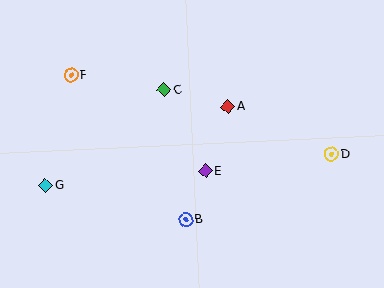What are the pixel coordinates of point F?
Point F is at (71, 75).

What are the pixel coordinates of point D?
Point D is at (331, 154).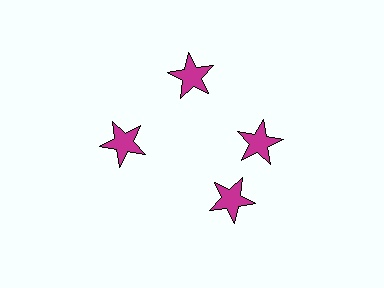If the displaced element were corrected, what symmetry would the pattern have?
It would have 4-fold rotational symmetry — the pattern would map onto itself every 90 degrees.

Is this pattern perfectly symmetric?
No. The 4 magenta stars are arranged in a ring, but one element near the 6 o'clock position is rotated out of alignment along the ring, breaking the 4-fold rotational symmetry.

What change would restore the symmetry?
The symmetry would be restored by rotating it back into even spacing with its neighbors so that all 4 stars sit at equal angles and equal distance from the center.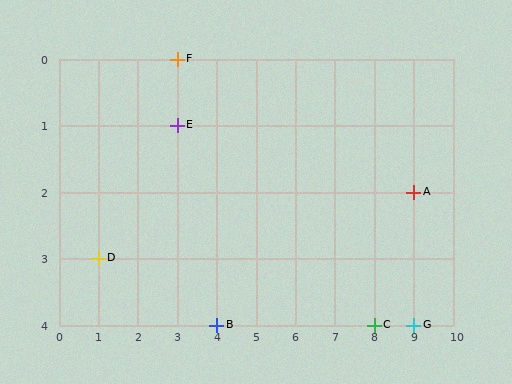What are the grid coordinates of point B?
Point B is at grid coordinates (4, 4).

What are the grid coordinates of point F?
Point F is at grid coordinates (3, 0).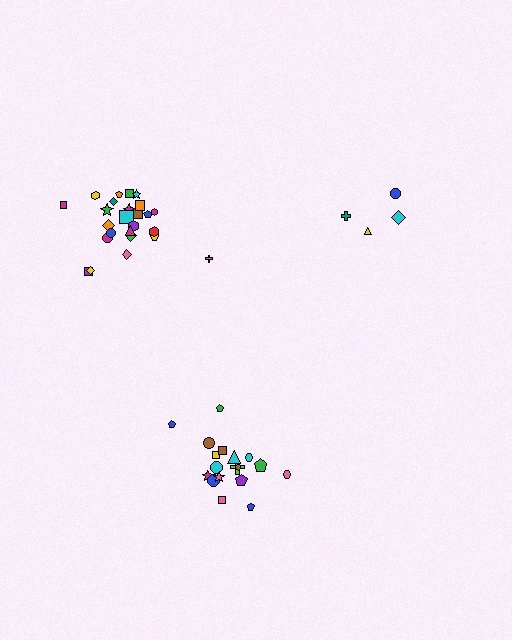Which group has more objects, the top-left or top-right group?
The top-left group.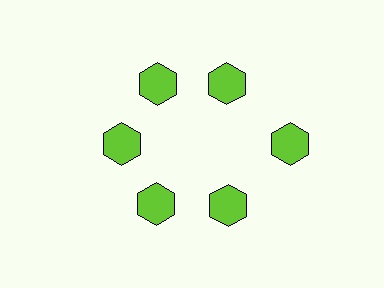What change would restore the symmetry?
The symmetry would be restored by moving it inward, back onto the ring so that all 6 hexagons sit at equal angles and equal distance from the center.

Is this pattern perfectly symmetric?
No. The 6 lime hexagons are arranged in a ring, but one element near the 3 o'clock position is pushed outward from the center, breaking the 6-fold rotational symmetry.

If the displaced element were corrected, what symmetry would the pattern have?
It would have 6-fold rotational symmetry — the pattern would map onto itself every 60 degrees.